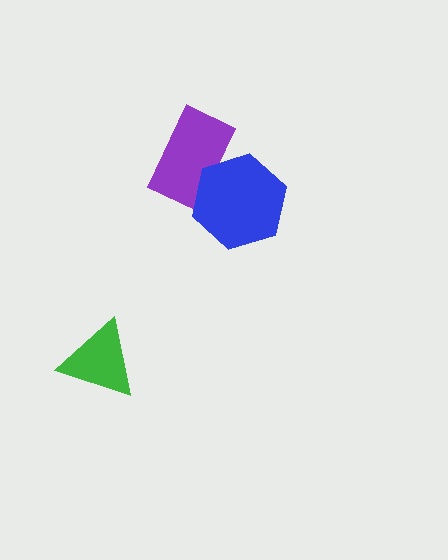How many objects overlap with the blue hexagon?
1 object overlaps with the blue hexagon.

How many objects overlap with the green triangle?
0 objects overlap with the green triangle.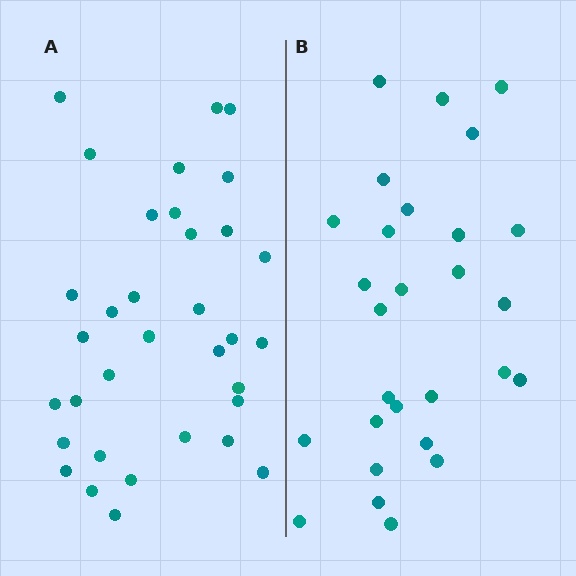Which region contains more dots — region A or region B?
Region A (the left region) has more dots.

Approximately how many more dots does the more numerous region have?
Region A has about 6 more dots than region B.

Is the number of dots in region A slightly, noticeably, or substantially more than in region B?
Region A has only slightly more — the two regions are fairly close. The ratio is roughly 1.2 to 1.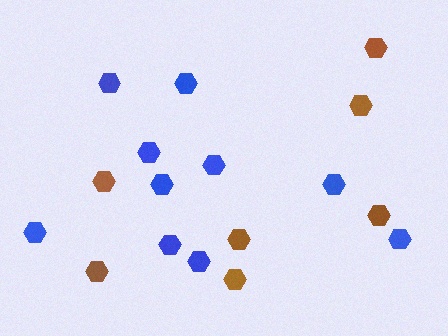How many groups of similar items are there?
There are 2 groups: one group of blue hexagons (10) and one group of brown hexagons (7).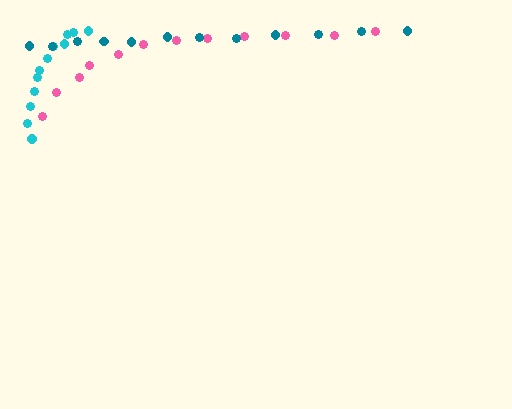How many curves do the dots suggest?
There are 3 distinct paths.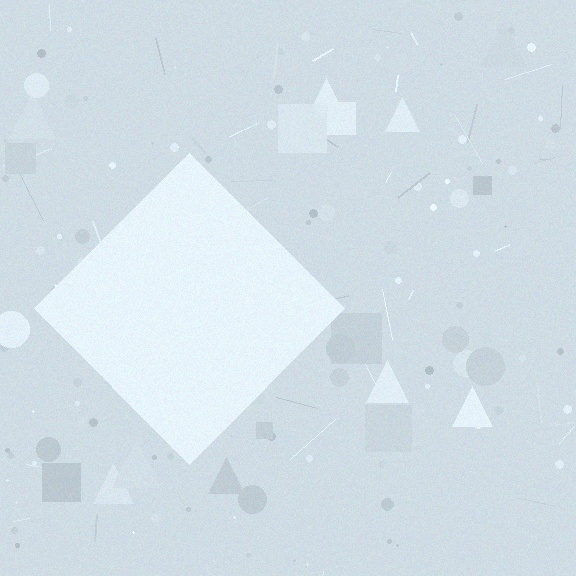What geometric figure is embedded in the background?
A diamond is embedded in the background.